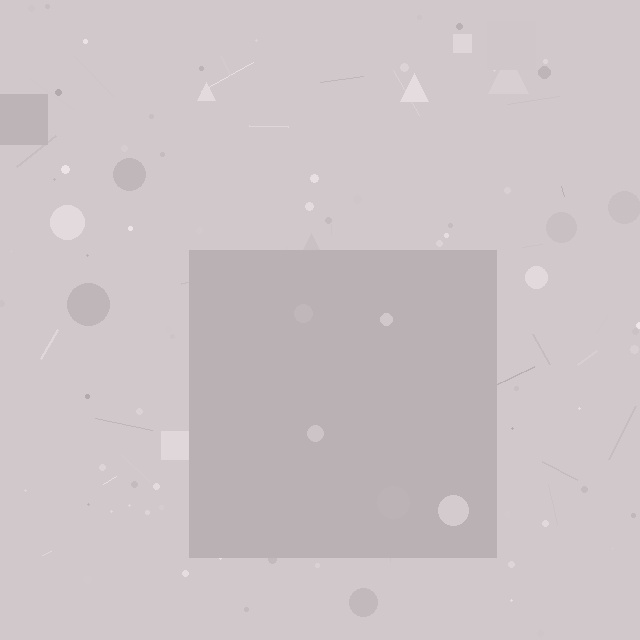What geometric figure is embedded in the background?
A square is embedded in the background.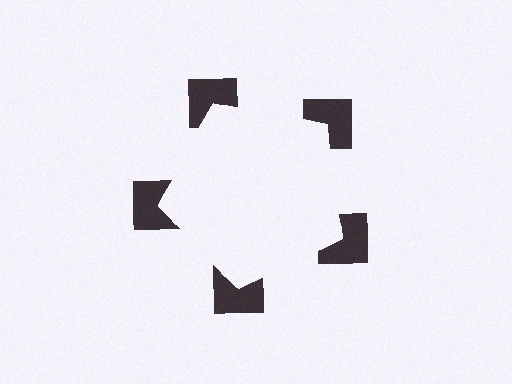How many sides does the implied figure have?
5 sides.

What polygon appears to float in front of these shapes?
An illusory pentagon — its edges are inferred from the aligned wedge cuts in the notched squares, not physically drawn.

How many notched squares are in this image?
There are 5 — one at each vertex of the illusory pentagon.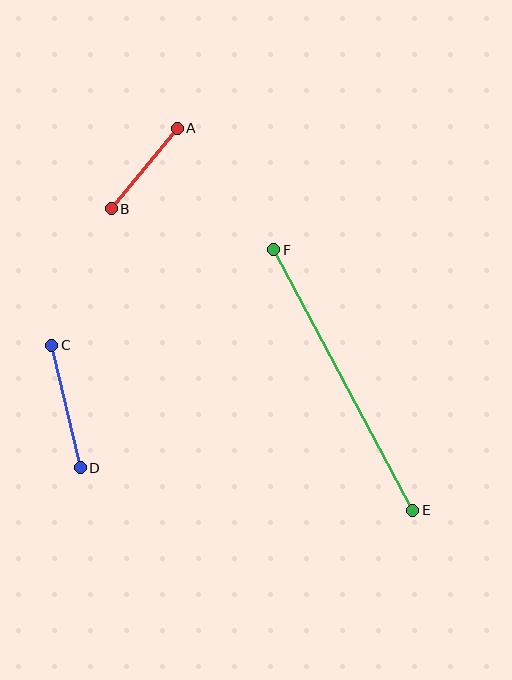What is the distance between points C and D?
The distance is approximately 126 pixels.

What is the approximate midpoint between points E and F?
The midpoint is at approximately (343, 380) pixels.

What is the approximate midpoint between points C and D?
The midpoint is at approximately (66, 407) pixels.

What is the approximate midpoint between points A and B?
The midpoint is at approximately (144, 169) pixels.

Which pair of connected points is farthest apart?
Points E and F are farthest apart.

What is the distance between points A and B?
The distance is approximately 104 pixels.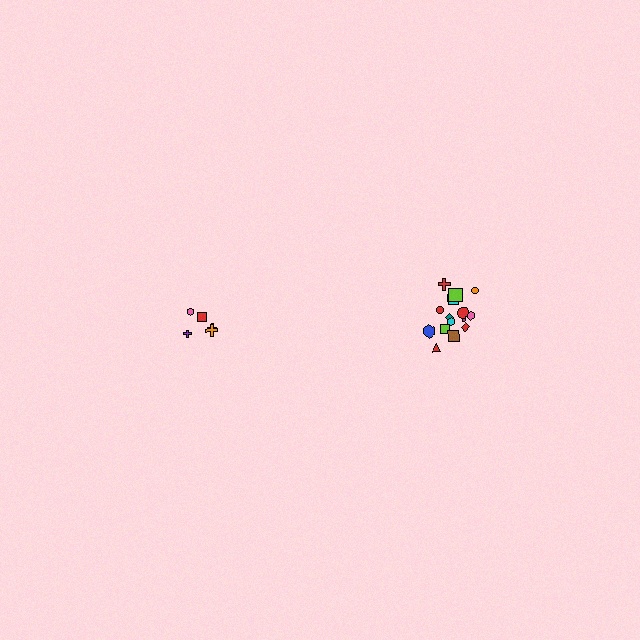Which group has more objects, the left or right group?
The right group.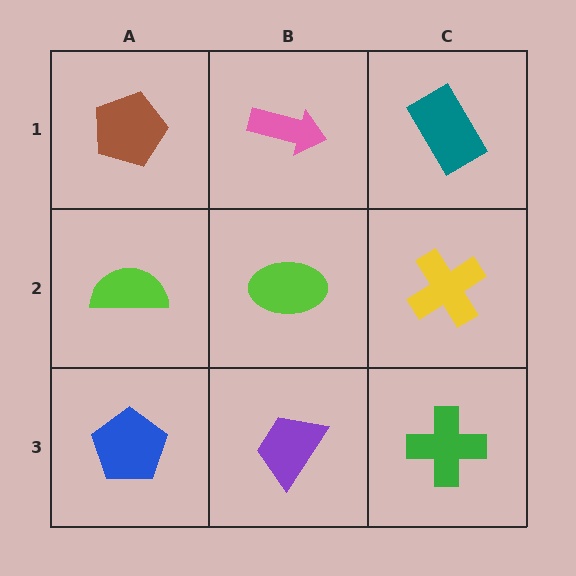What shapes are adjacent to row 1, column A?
A lime semicircle (row 2, column A), a pink arrow (row 1, column B).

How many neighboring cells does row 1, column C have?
2.